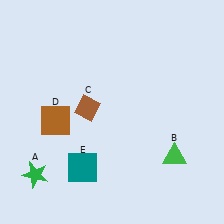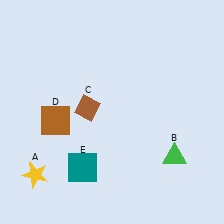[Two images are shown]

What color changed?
The star (A) changed from green in Image 1 to yellow in Image 2.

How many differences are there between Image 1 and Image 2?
There is 1 difference between the two images.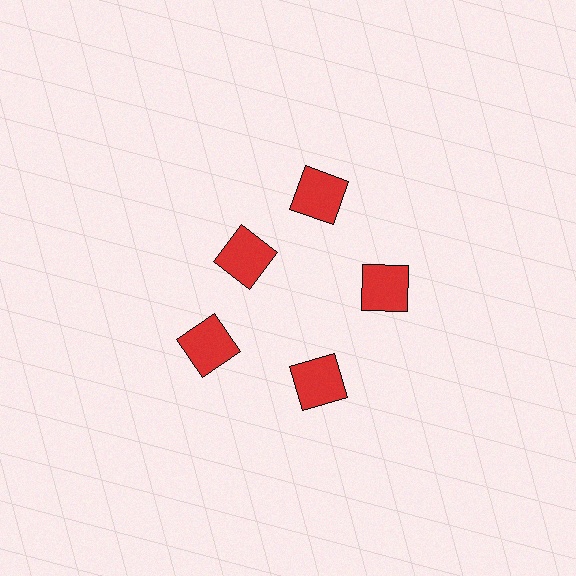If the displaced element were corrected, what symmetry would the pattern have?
It would have 5-fold rotational symmetry — the pattern would map onto itself every 72 degrees.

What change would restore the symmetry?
The symmetry would be restored by moving it outward, back onto the ring so that all 5 squares sit at equal angles and equal distance from the center.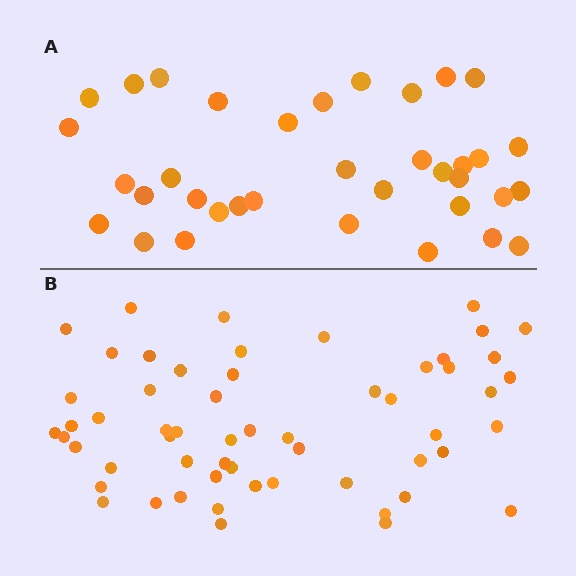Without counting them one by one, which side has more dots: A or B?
Region B (the bottom region) has more dots.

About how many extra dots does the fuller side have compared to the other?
Region B has approximately 20 more dots than region A.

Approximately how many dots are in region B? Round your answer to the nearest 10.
About 60 dots. (The exact count is 57, which rounds to 60.)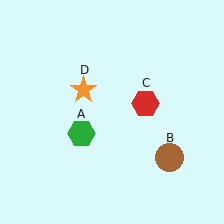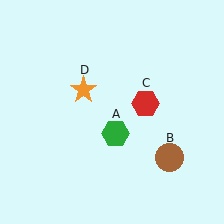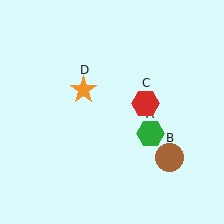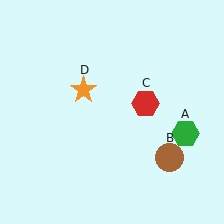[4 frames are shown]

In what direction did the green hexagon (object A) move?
The green hexagon (object A) moved right.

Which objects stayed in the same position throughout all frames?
Brown circle (object B) and red hexagon (object C) and orange star (object D) remained stationary.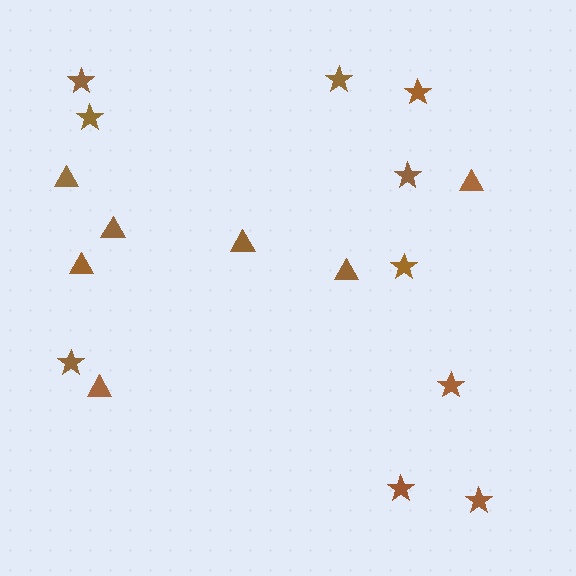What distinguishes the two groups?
There are 2 groups: one group of triangles (7) and one group of stars (10).